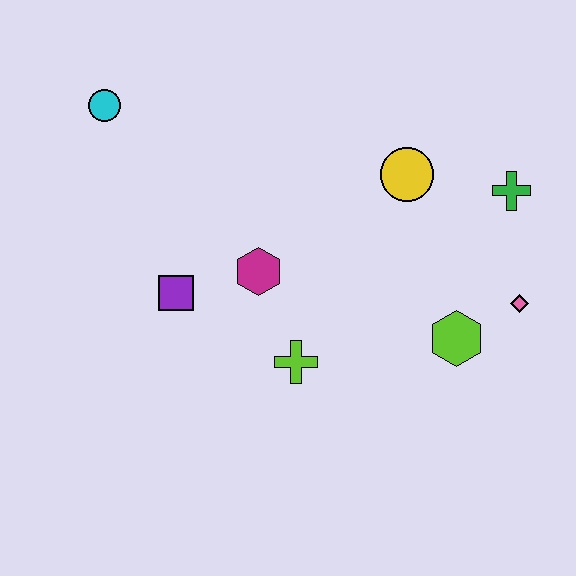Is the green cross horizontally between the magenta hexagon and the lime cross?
No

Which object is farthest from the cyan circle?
The pink diamond is farthest from the cyan circle.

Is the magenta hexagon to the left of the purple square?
No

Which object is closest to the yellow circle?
The green cross is closest to the yellow circle.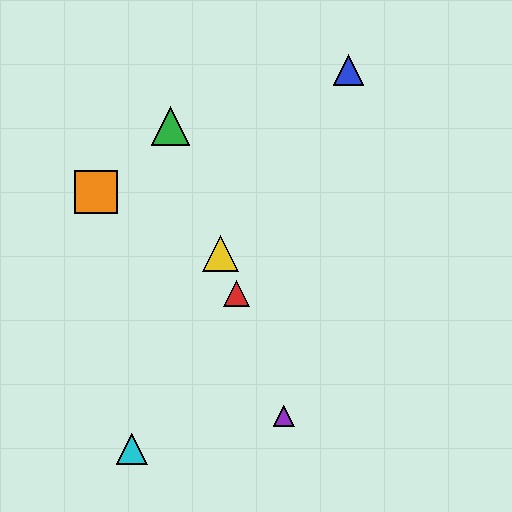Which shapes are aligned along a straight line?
The red triangle, the green triangle, the yellow triangle, the purple triangle are aligned along a straight line.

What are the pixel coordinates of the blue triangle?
The blue triangle is at (349, 70).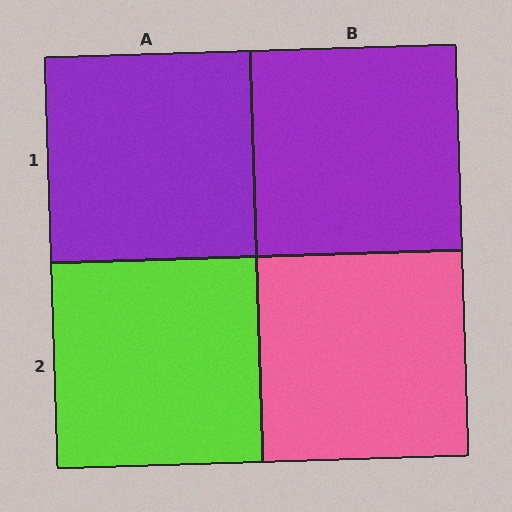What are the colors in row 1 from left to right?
Purple, purple.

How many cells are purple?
2 cells are purple.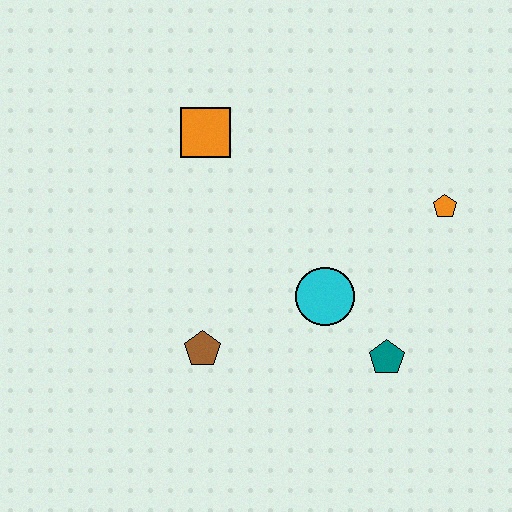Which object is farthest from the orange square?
The teal pentagon is farthest from the orange square.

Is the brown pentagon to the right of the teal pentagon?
No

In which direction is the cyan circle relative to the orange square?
The cyan circle is below the orange square.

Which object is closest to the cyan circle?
The teal pentagon is closest to the cyan circle.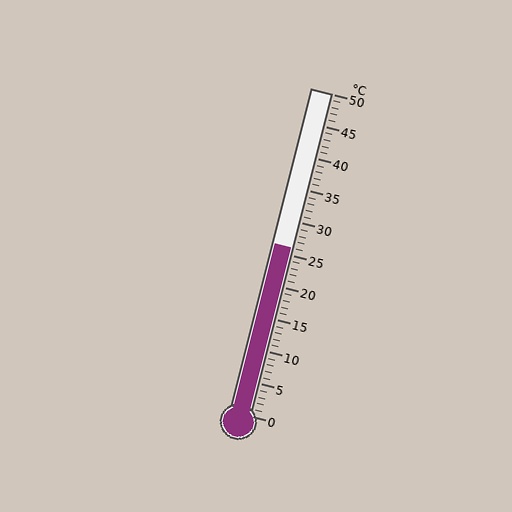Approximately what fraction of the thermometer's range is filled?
The thermometer is filled to approximately 50% of its range.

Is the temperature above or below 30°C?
The temperature is below 30°C.